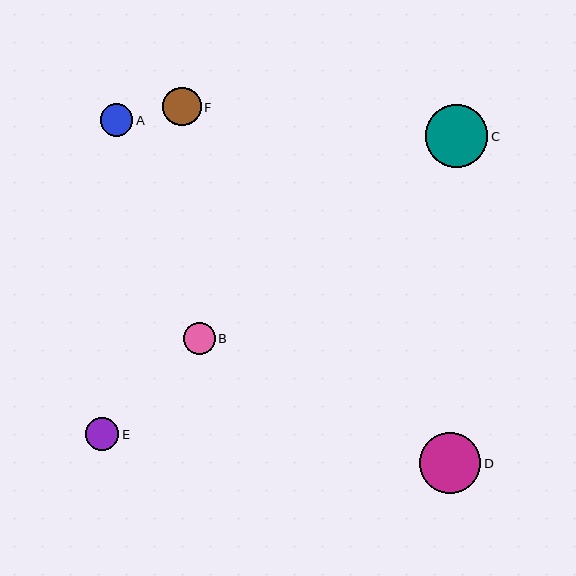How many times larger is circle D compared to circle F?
Circle D is approximately 1.6 times the size of circle F.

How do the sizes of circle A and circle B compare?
Circle A and circle B are approximately the same size.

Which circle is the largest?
Circle C is the largest with a size of approximately 63 pixels.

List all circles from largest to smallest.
From largest to smallest: C, D, F, E, A, B.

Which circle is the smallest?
Circle B is the smallest with a size of approximately 32 pixels.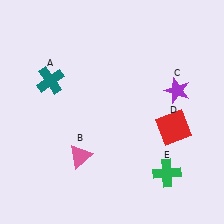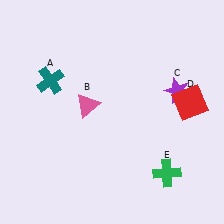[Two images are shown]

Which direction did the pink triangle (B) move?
The pink triangle (B) moved up.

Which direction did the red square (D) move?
The red square (D) moved up.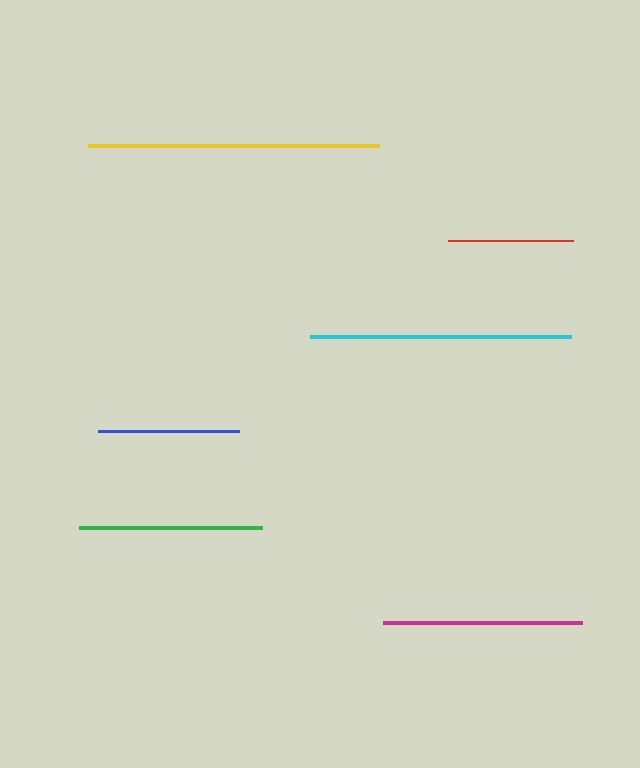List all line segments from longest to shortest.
From longest to shortest: yellow, cyan, magenta, green, blue, red.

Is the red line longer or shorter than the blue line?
The blue line is longer than the red line.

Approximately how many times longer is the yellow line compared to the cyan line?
The yellow line is approximately 1.1 times the length of the cyan line.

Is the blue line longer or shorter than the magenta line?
The magenta line is longer than the blue line.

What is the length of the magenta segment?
The magenta segment is approximately 199 pixels long.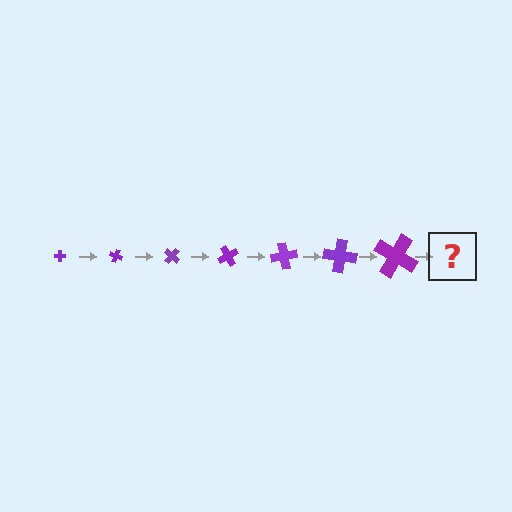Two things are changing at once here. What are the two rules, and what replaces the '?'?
The two rules are that the cross grows larger each step and it rotates 20 degrees each step. The '?' should be a cross, larger than the previous one and rotated 140 degrees from the start.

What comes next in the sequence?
The next element should be a cross, larger than the previous one and rotated 140 degrees from the start.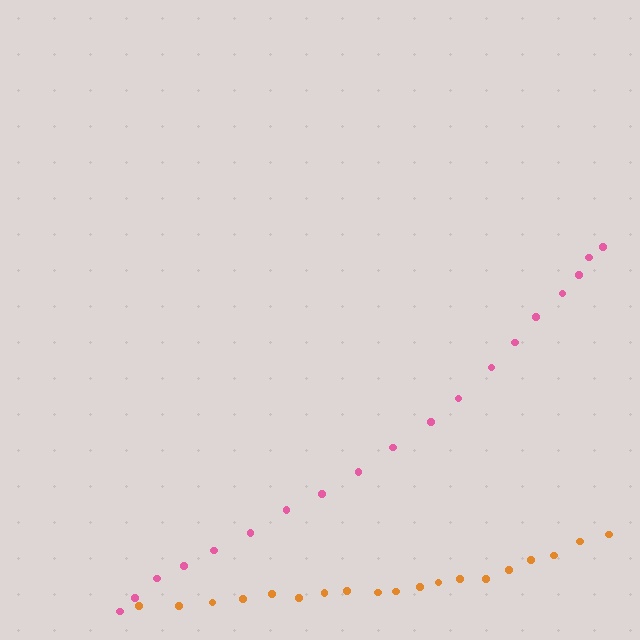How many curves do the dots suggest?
There are 2 distinct paths.